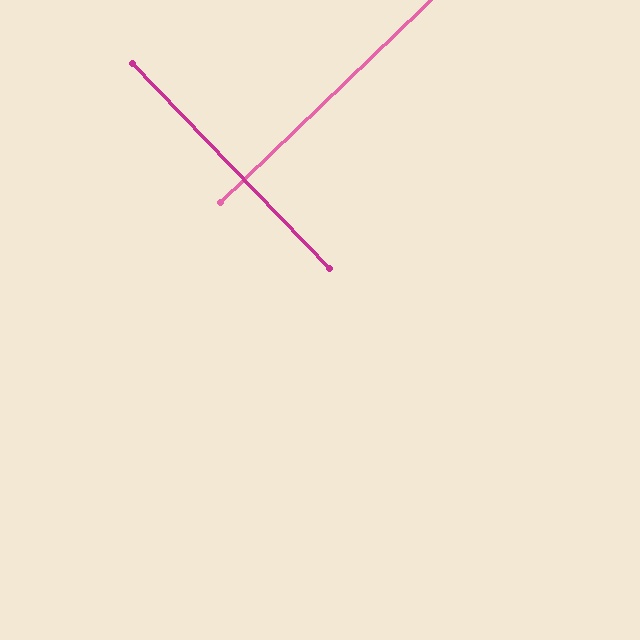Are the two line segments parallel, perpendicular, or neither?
Perpendicular — they meet at approximately 90°.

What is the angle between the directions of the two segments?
Approximately 90 degrees.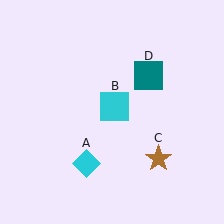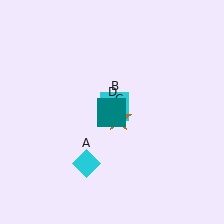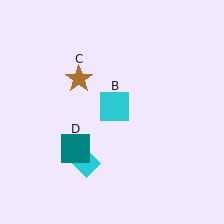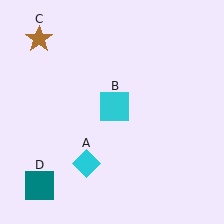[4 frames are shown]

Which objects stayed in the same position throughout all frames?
Cyan diamond (object A) and cyan square (object B) remained stationary.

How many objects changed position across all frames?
2 objects changed position: brown star (object C), teal square (object D).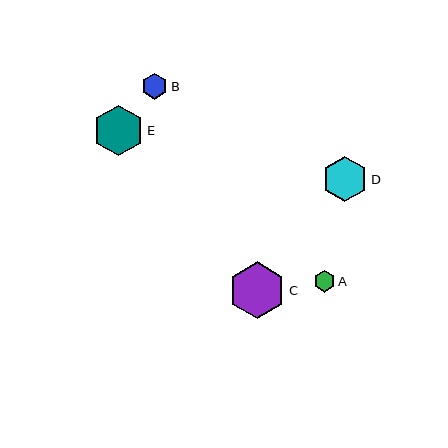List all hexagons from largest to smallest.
From largest to smallest: C, E, D, B, A.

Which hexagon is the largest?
Hexagon C is the largest with a size of approximately 57 pixels.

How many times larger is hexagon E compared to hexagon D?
Hexagon E is approximately 1.1 times the size of hexagon D.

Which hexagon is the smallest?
Hexagon A is the smallest with a size of approximately 22 pixels.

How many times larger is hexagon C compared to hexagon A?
Hexagon C is approximately 2.6 times the size of hexagon A.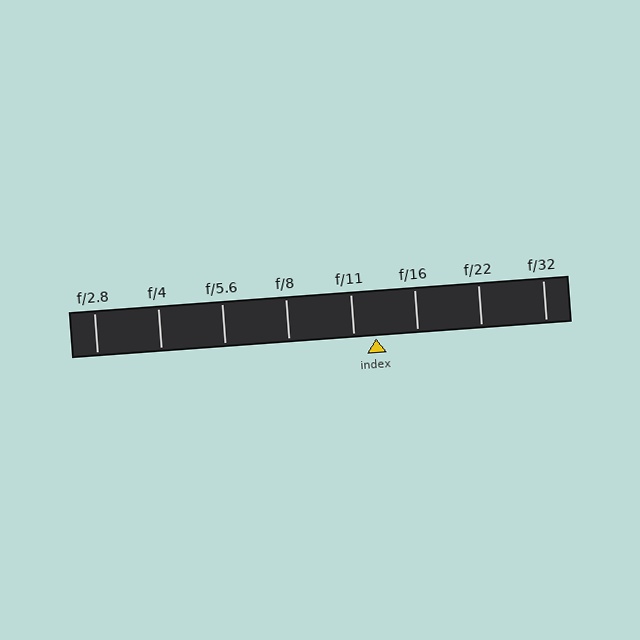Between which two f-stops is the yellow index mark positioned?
The index mark is between f/11 and f/16.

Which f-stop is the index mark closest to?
The index mark is closest to f/11.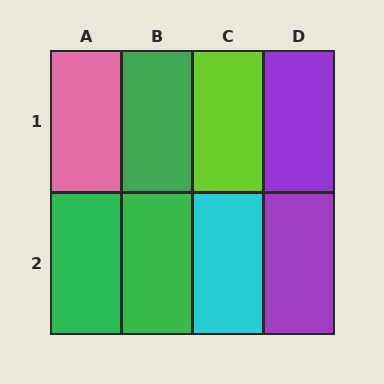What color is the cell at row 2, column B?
Green.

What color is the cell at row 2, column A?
Green.